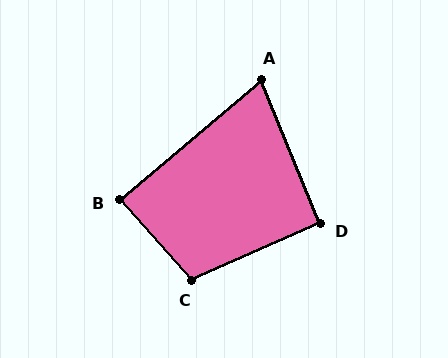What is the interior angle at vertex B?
Approximately 89 degrees (approximately right).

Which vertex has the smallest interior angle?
A, at approximately 72 degrees.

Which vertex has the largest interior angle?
C, at approximately 108 degrees.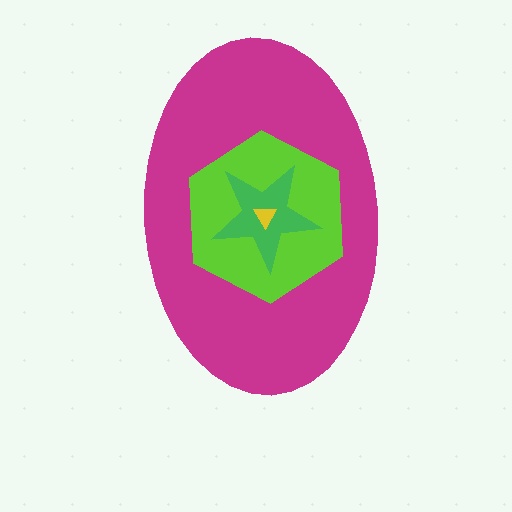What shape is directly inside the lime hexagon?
The green star.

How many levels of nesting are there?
4.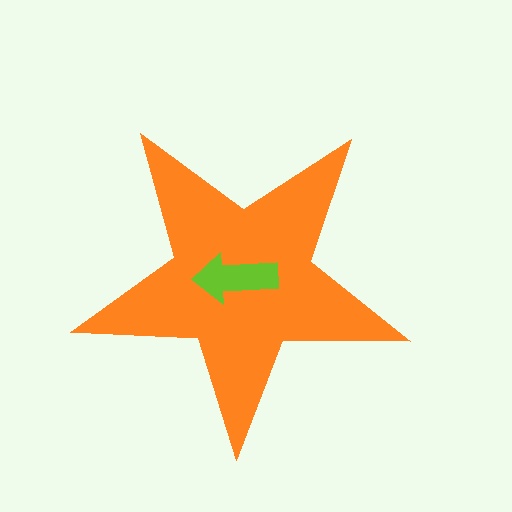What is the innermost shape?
The lime arrow.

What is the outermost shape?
The orange star.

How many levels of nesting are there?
2.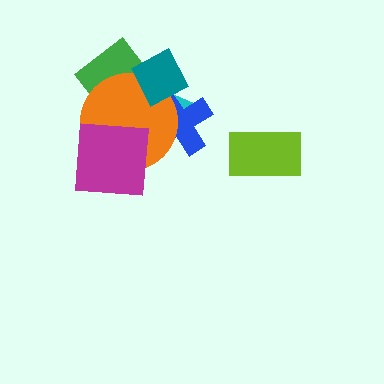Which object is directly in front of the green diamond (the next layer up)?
The cyan star is directly in front of the green diamond.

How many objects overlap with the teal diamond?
4 objects overlap with the teal diamond.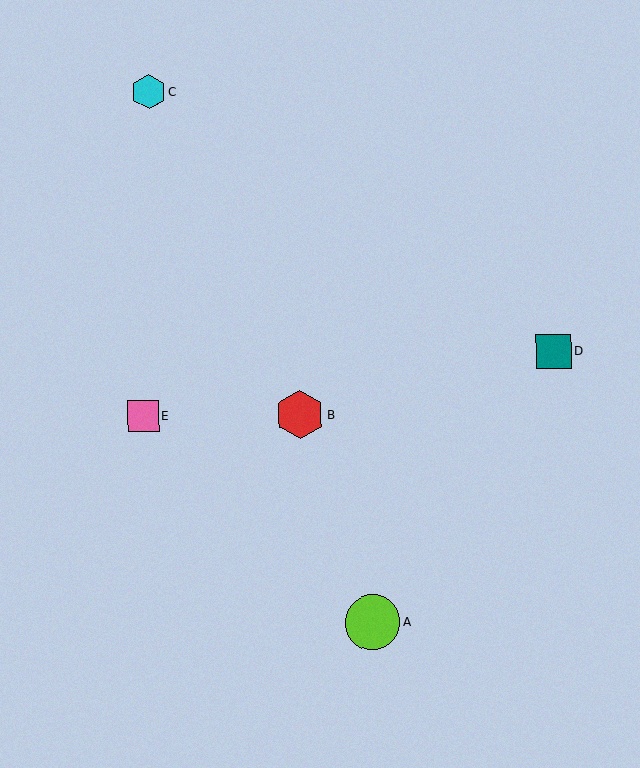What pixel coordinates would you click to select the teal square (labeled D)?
Click at (554, 351) to select the teal square D.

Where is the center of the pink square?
The center of the pink square is at (143, 416).